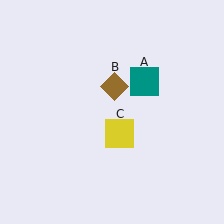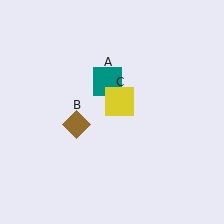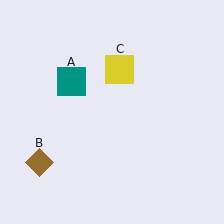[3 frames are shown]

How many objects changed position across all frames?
3 objects changed position: teal square (object A), brown diamond (object B), yellow square (object C).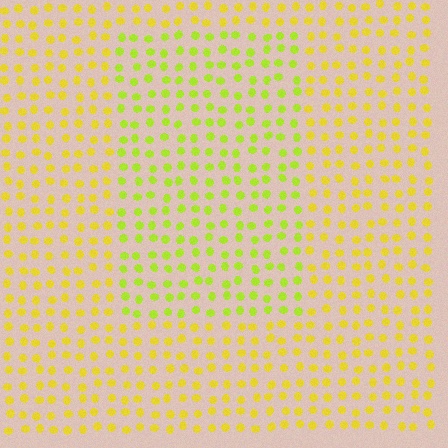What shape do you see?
I see a rectangle.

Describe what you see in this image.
The image is filled with small yellow elements in a uniform arrangement. A rectangle-shaped region is visible where the elements are tinted to a slightly different hue, forming a subtle color boundary.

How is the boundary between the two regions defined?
The boundary is defined purely by a slight shift in hue (about 26 degrees). Spacing, size, and orientation are identical on both sides.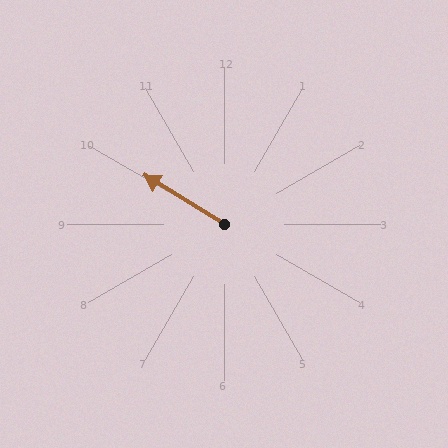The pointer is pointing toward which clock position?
Roughly 10 o'clock.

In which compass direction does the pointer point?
Northwest.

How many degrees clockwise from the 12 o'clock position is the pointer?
Approximately 301 degrees.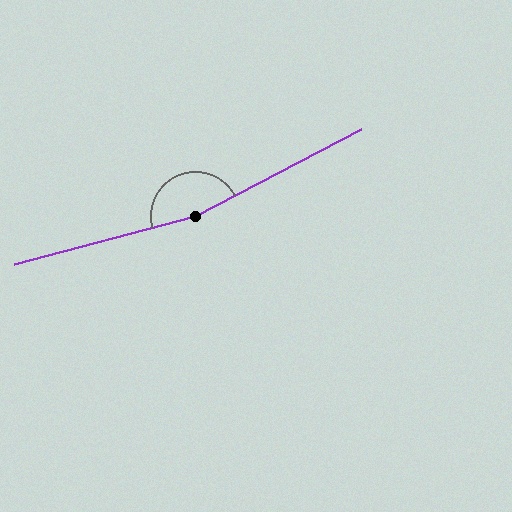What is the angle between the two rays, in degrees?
Approximately 167 degrees.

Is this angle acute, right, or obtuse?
It is obtuse.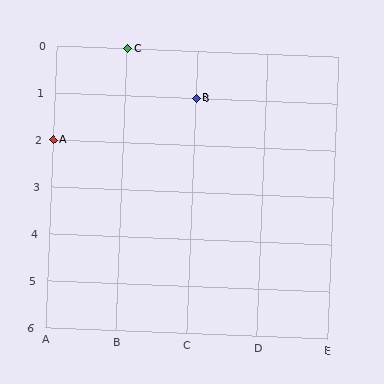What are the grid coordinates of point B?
Point B is at grid coordinates (C, 1).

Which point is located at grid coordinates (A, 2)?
Point A is at (A, 2).